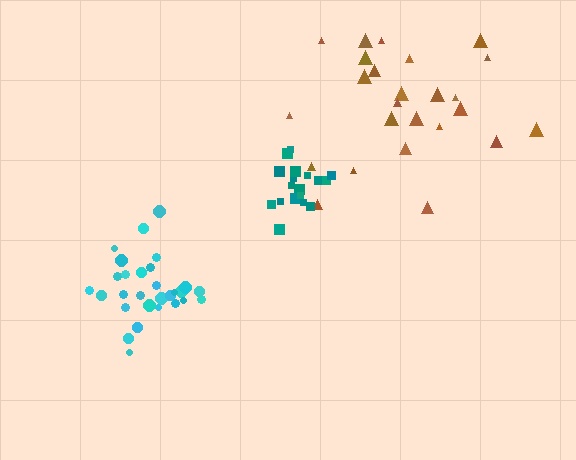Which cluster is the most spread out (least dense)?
Brown.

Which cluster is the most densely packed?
Teal.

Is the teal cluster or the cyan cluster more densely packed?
Teal.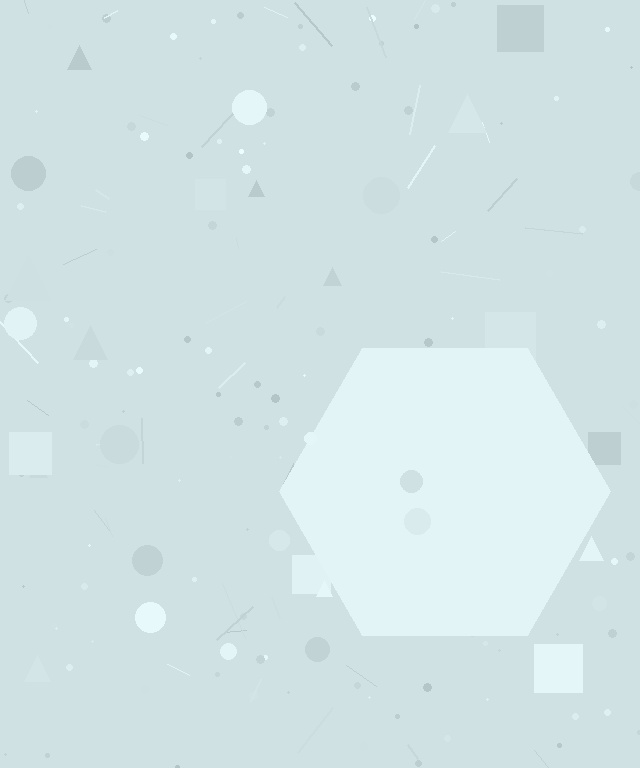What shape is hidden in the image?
A hexagon is hidden in the image.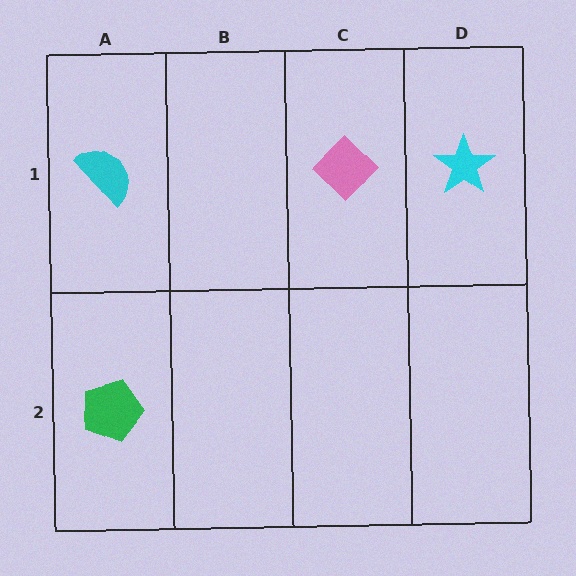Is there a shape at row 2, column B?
No, that cell is empty.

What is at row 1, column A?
A cyan semicircle.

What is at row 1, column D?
A cyan star.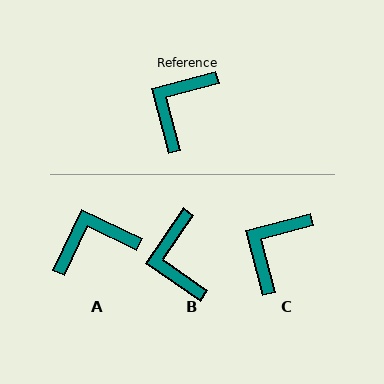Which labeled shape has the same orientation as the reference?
C.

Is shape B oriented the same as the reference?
No, it is off by about 41 degrees.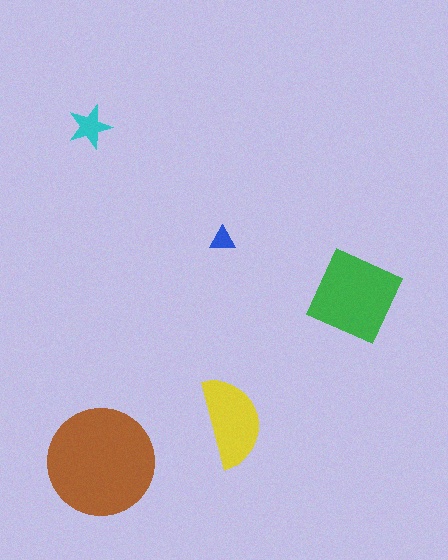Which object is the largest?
The brown circle.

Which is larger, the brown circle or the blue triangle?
The brown circle.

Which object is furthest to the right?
The green square is rightmost.